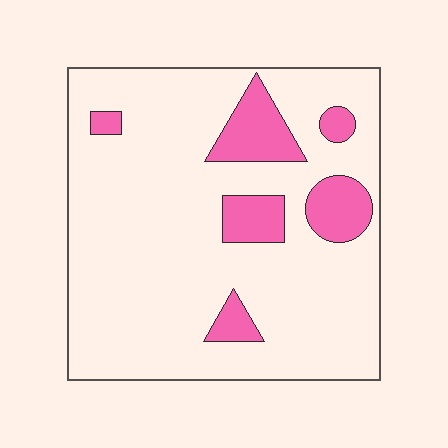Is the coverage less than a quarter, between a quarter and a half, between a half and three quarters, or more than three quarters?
Less than a quarter.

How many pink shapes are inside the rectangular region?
6.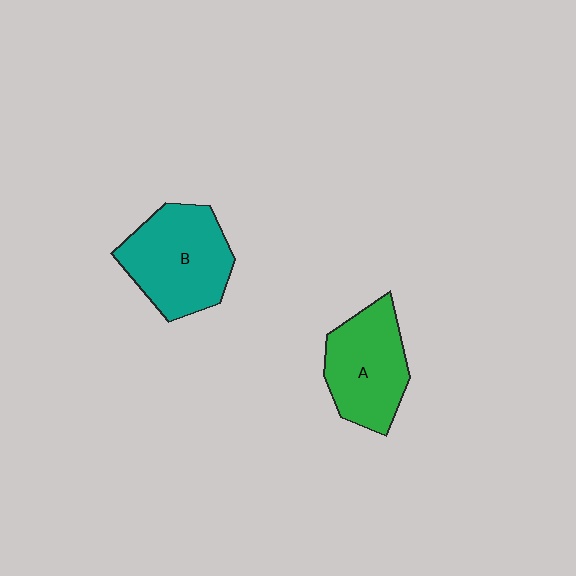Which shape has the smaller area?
Shape A (green).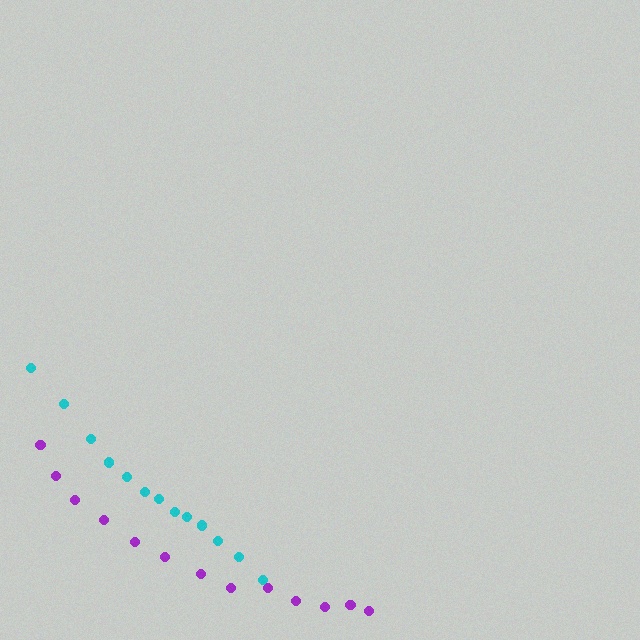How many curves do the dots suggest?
There are 2 distinct paths.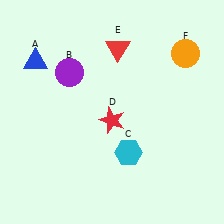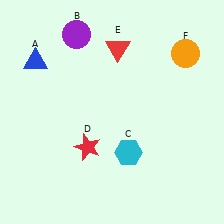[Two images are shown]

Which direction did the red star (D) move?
The red star (D) moved down.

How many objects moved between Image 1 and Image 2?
2 objects moved between the two images.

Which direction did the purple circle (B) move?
The purple circle (B) moved up.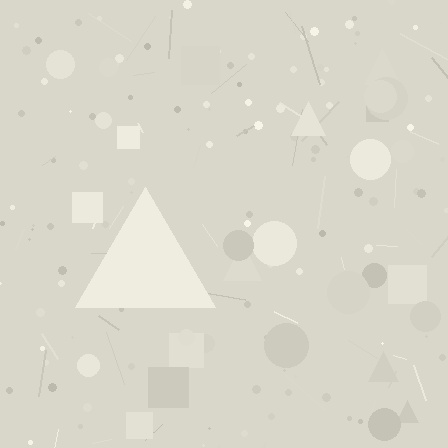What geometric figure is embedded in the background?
A triangle is embedded in the background.